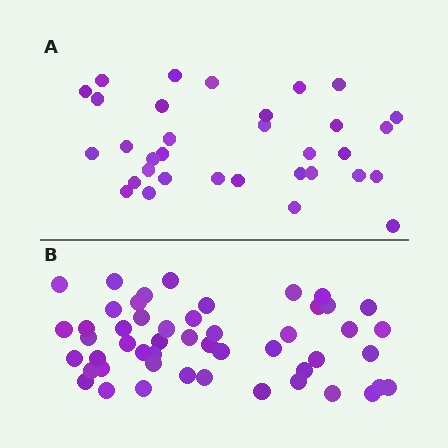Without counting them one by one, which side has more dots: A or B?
Region B (the bottom region) has more dots.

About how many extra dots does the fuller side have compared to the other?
Region B has approximately 15 more dots than region A.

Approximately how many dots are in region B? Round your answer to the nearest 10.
About 50 dots.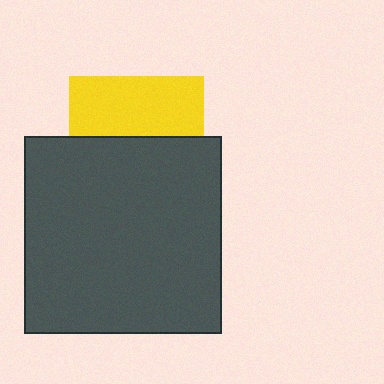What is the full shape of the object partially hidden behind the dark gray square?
The partially hidden object is a yellow square.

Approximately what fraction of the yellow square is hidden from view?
Roughly 56% of the yellow square is hidden behind the dark gray square.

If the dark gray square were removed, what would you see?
You would see the complete yellow square.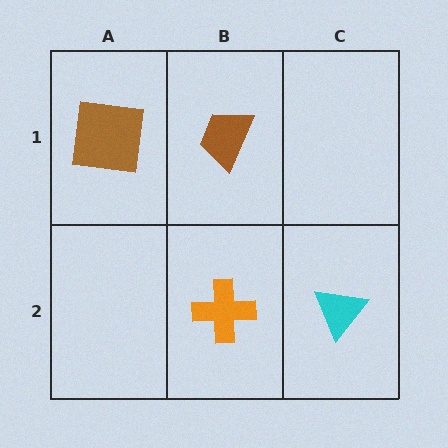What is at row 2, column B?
An orange cross.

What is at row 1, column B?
A brown trapezoid.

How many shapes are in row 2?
2 shapes.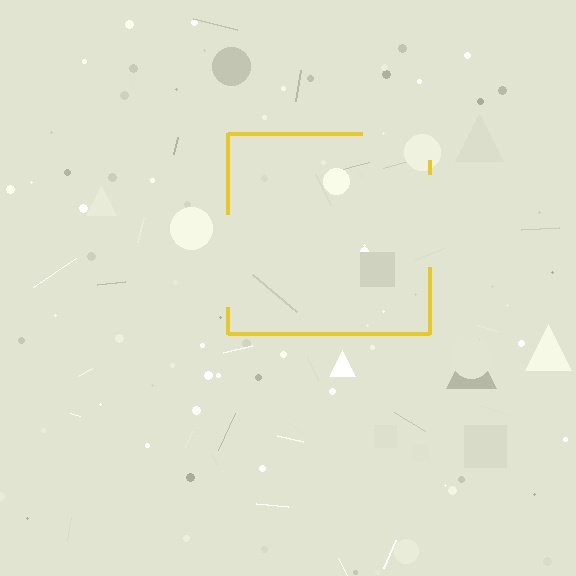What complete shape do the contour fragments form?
The contour fragments form a square.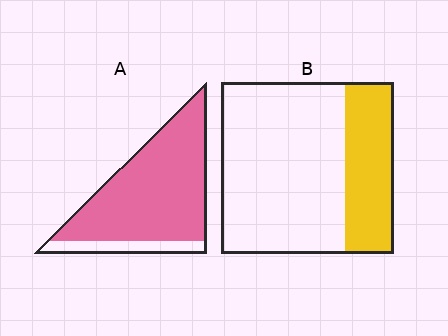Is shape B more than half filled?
No.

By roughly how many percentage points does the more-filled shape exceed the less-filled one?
By roughly 55 percentage points (A over B).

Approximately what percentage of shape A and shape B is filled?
A is approximately 85% and B is approximately 30%.